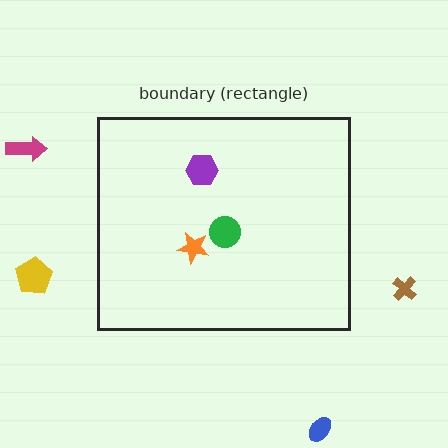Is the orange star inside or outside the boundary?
Inside.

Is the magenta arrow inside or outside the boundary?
Outside.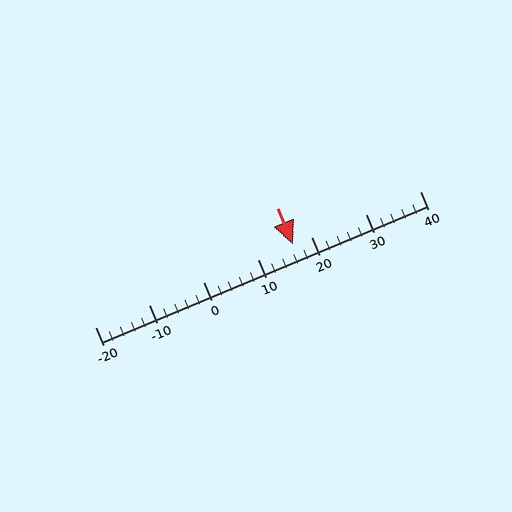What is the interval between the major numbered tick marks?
The major tick marks are spaced 10 units apart.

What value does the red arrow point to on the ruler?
The red arrow points to approximately 17.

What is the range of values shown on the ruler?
The ruler shows values from -20 to 40.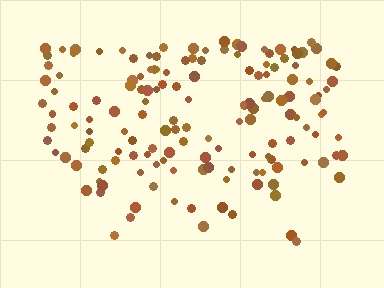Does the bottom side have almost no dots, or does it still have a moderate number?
Still a moderate number, just noticeably fewer than the top.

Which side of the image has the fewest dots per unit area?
The bottom.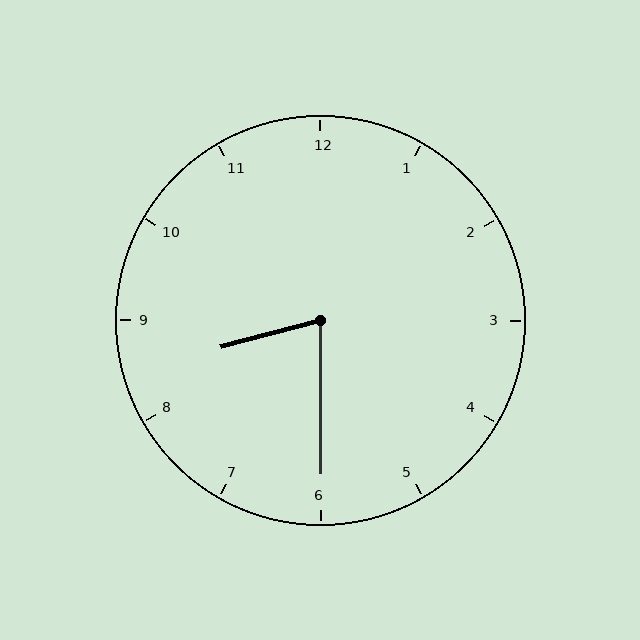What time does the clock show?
8:30.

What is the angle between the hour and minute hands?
Approximately 75 degrees.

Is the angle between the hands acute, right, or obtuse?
It is acute.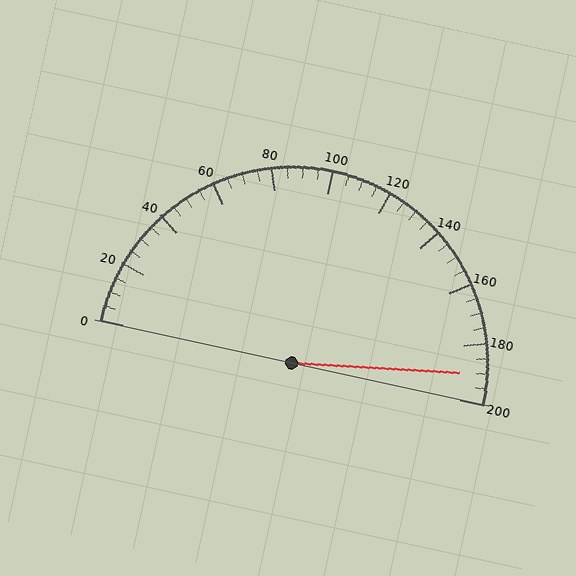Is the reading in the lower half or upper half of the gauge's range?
The reading is in the upper half of the range (0 to 200).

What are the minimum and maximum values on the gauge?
The gauge ranges from 0 to 200.